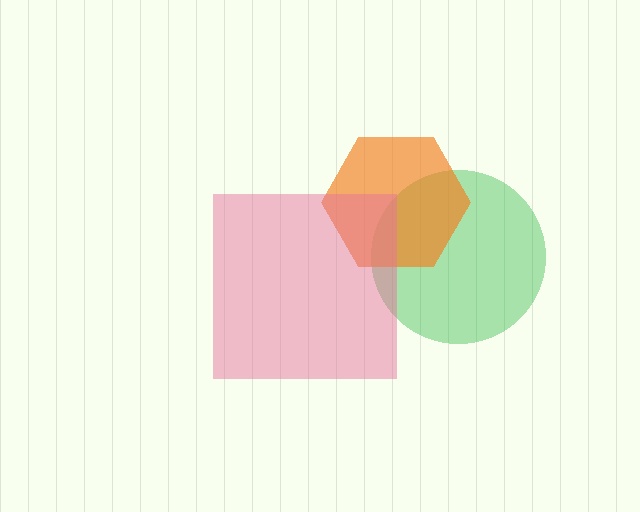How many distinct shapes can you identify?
There are 3 distinct shapes: a green circle, an orange hexagon, a pink square.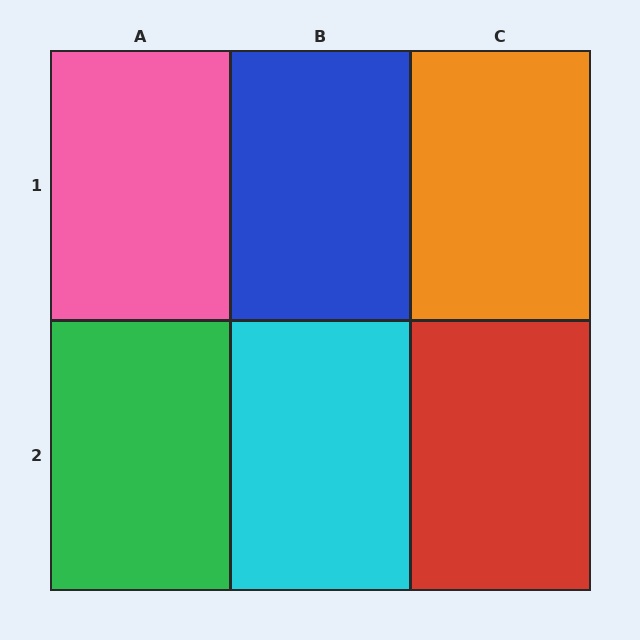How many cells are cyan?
1 cell is cyan.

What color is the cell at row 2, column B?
Cyan.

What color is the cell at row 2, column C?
Red.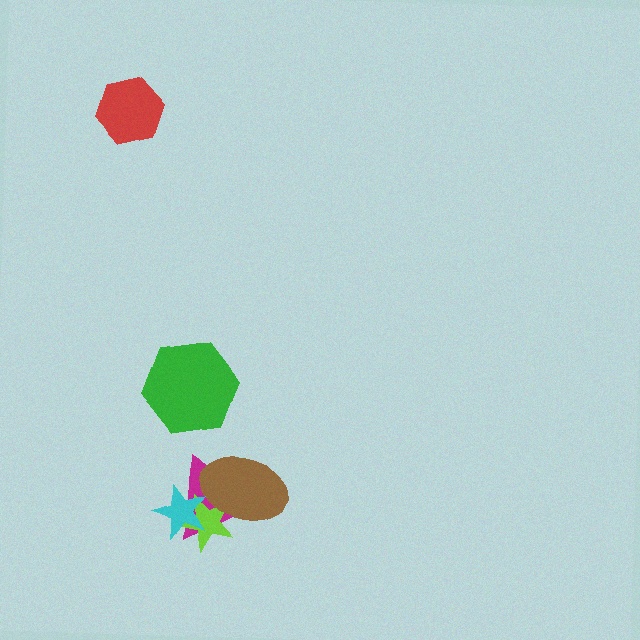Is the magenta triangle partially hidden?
Yes, it is partially covered by another shape.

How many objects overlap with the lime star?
3 objects overlap with the lime star.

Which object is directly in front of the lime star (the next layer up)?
The brown ellipse is directly in front of the lime star.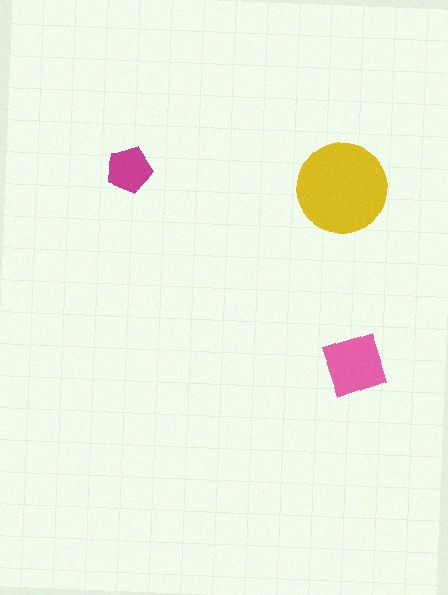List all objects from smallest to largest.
The magenta pentagon, the pink square, the yellow circle.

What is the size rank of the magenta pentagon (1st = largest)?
3rd.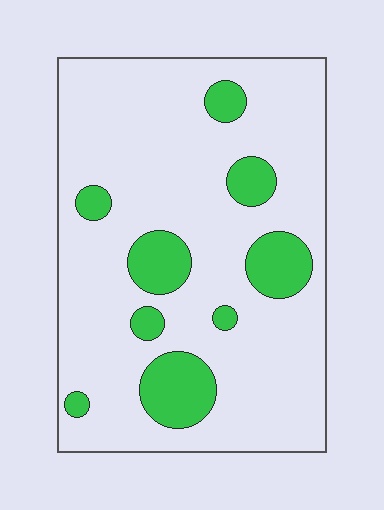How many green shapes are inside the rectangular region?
9.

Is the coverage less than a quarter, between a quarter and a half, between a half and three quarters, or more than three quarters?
Less than a quarter.